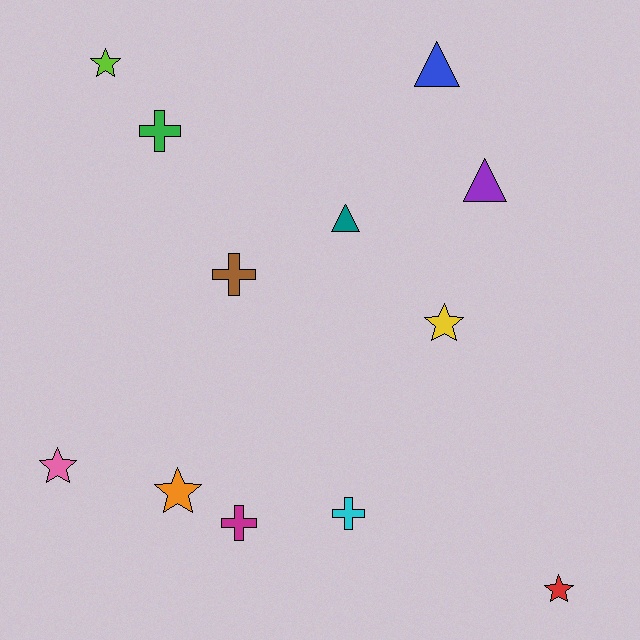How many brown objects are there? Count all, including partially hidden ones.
There is 1 brown object.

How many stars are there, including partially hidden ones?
There are 5 stars.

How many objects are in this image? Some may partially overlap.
There are 12 objects.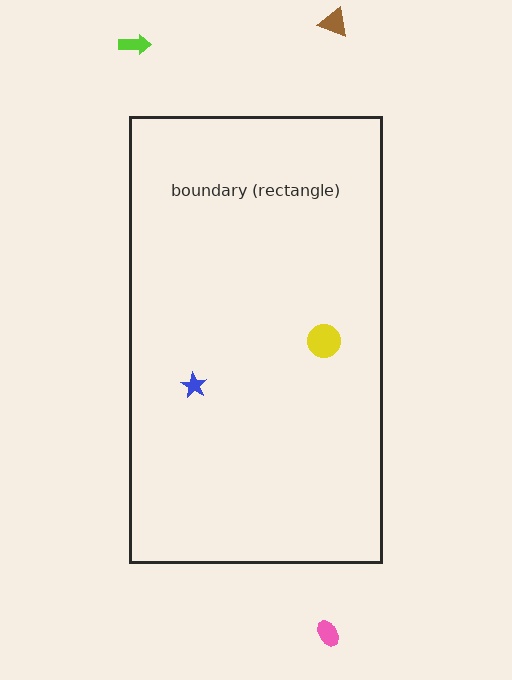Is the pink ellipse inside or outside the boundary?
Outside.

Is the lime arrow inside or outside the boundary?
Outside.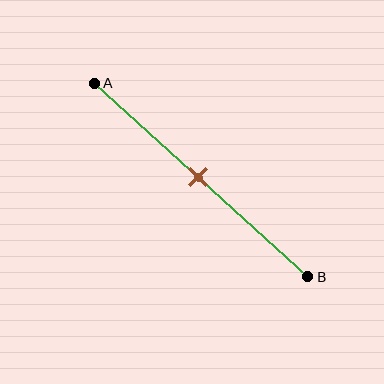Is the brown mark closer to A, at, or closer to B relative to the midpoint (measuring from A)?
The brown mark is approximately at the midpoint of segment AB.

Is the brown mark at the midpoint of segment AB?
Yes, the mark is approximately at the midpoint.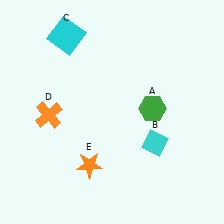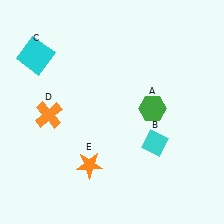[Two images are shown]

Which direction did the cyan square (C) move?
The cyan square (C) moved left.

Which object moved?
The cyan square (C) moved left.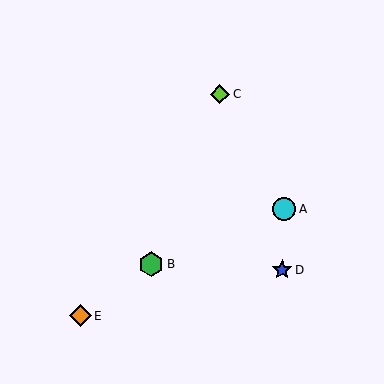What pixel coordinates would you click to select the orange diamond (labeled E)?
Click at (80, 316) to select the orange diamond E.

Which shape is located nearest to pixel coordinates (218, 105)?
The lime diamond (labeled C) at (220, 94) is nearest to that location.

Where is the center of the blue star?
The center of the blue star is at (282, 270).